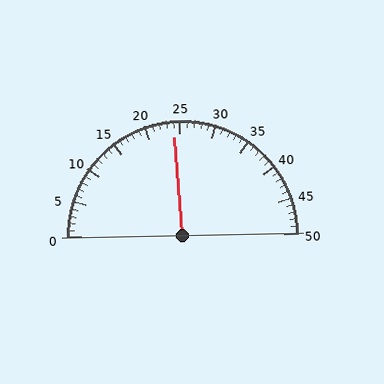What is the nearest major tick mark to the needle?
The nearest major tick mark is 25.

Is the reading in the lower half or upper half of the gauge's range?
The reading is in the lower half of the range (0 to 50).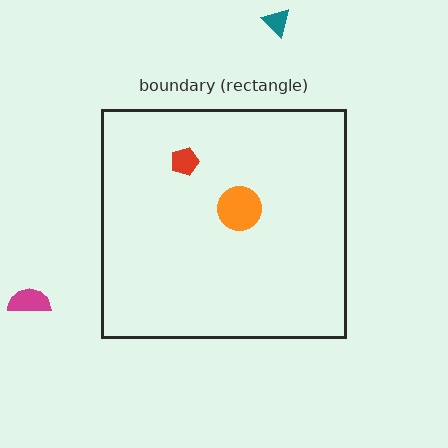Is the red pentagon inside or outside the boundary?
Inside.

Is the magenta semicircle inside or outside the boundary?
Outside.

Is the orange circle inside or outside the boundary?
Inside.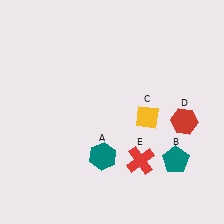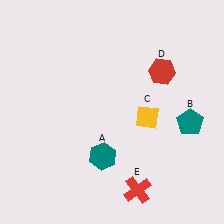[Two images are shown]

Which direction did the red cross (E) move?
The red cross (E) moved down.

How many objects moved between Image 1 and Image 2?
3 objects moved between the two images.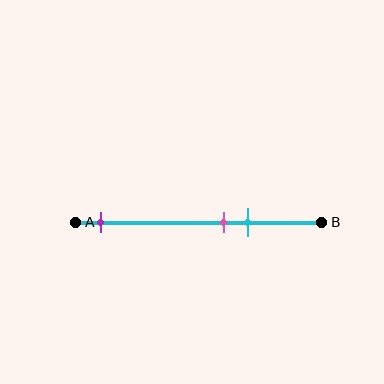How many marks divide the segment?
There are 3 marks dividing the segment.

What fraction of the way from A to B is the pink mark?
The pink mark is approximately 60% (0.6) of the way from A to B.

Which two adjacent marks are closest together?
The pink and cyan marks are the closest adjacent pair.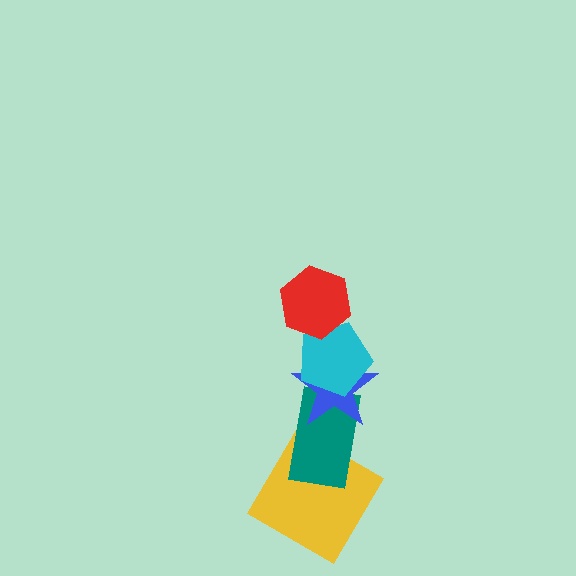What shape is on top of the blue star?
The cyan pentagon is on top of the blue star.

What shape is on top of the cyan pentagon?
The red hexagon is on top of the cyan pentagon.